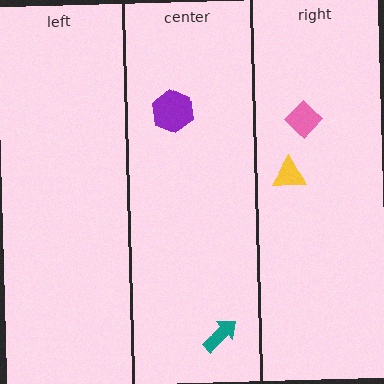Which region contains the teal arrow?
The center region.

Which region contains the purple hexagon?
The center region.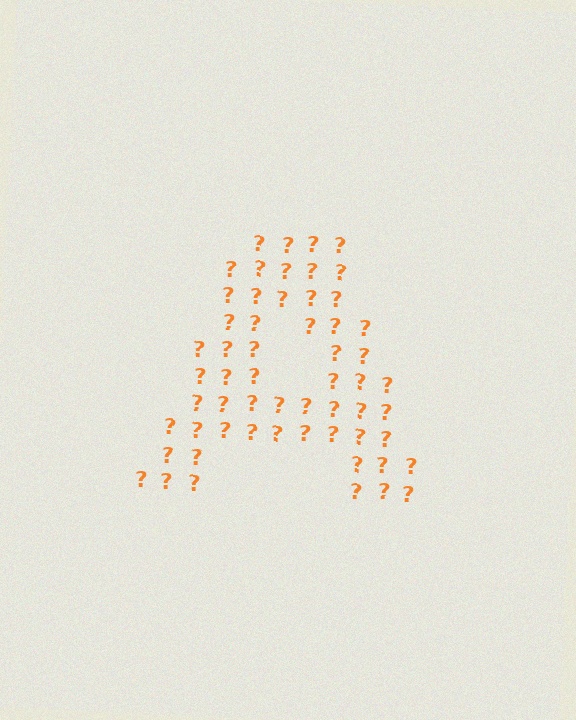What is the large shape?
The large shape is the letter A.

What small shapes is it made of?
It is made of small question marks.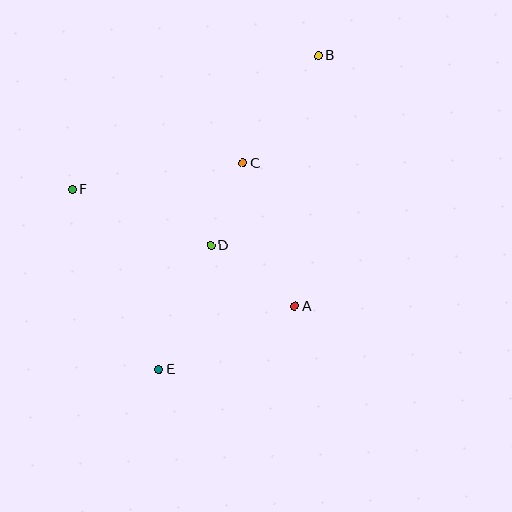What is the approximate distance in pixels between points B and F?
The distance between B and F is approximately 280 pixels.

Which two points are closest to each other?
Points C and D are closest to each other.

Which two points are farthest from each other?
Points B and E are farthest from each other.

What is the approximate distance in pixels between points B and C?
The distance between B and C is approximately 131 pixels.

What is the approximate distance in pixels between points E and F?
The distance between E and F is approximately 200 pixels.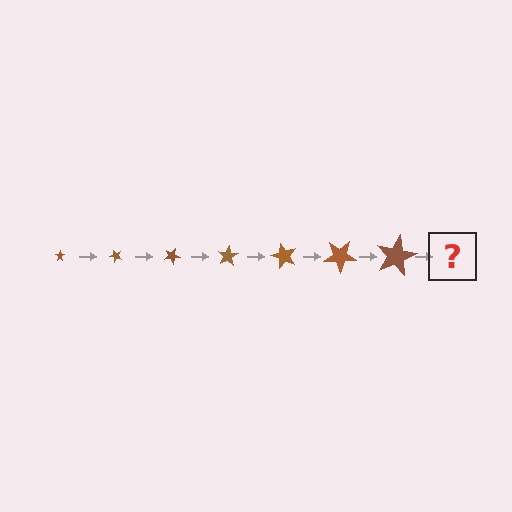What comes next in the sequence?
The next element should be a star, larger than the previous one and rotated 350 degrees from the start.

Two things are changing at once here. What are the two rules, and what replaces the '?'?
The two rules are that the star grows larger each step and it rotates 50 degrees each step. The '?' should be a star, larger than the previous one and rotated 350 degrees from the start.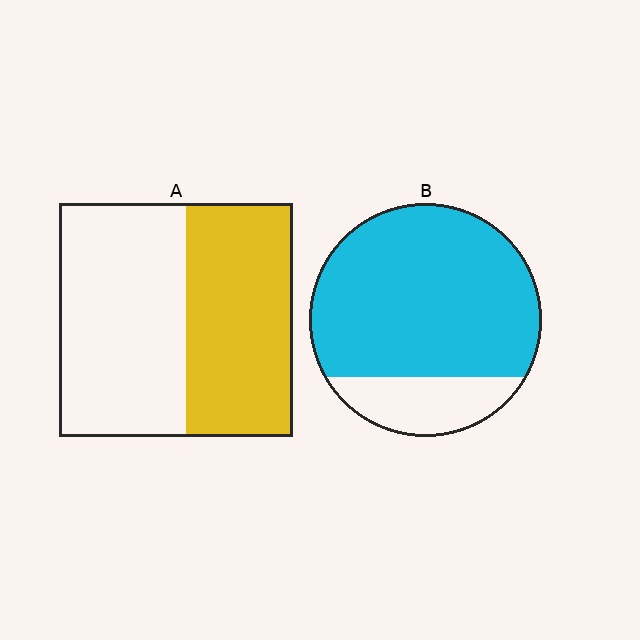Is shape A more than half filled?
No.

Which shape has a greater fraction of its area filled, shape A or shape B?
Shape B.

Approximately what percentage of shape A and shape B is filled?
A is approximately 45% and B is approximately 80%.